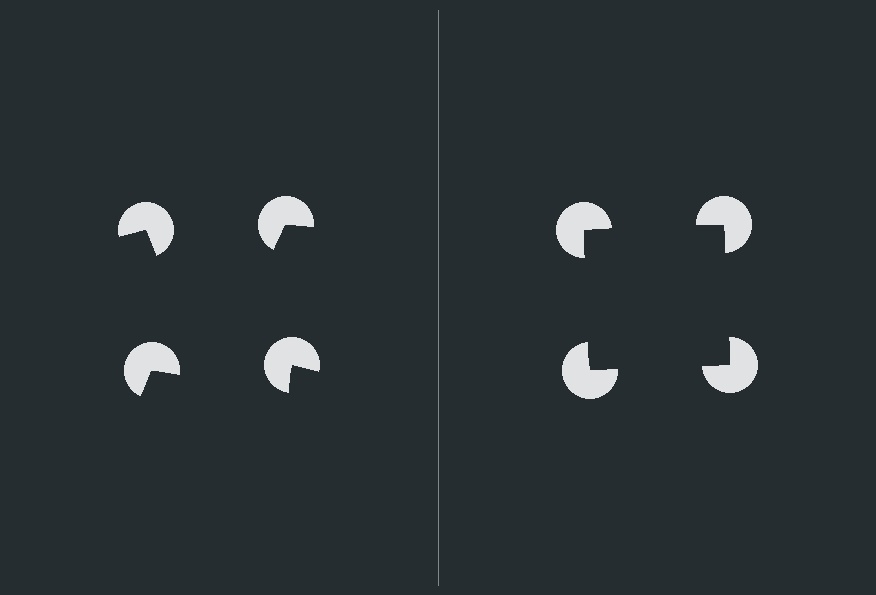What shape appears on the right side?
An illusory square.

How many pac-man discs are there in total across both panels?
8 — 4 on each side.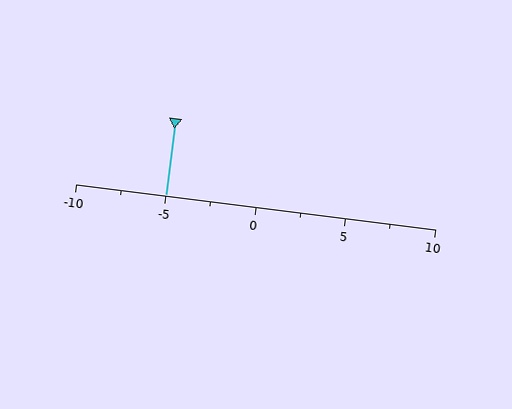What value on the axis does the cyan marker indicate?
The marker indicates approximately -5.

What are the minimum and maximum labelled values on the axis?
The axis runs from -10 to 10.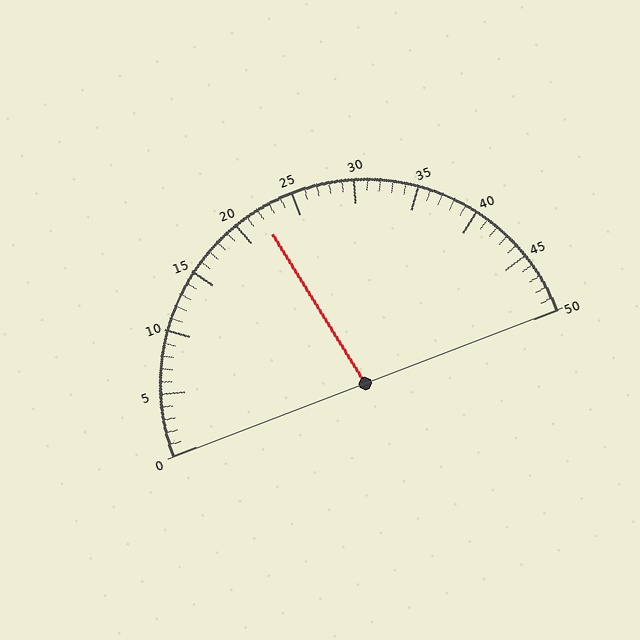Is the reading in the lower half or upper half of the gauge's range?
The reading is in the lower half of the range (0 to 50).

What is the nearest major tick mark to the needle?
The nearest major tick mark is 20.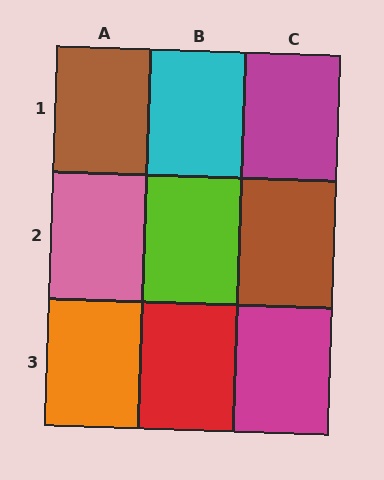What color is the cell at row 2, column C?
Brown.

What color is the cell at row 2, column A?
Pink.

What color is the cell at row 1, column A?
Brown.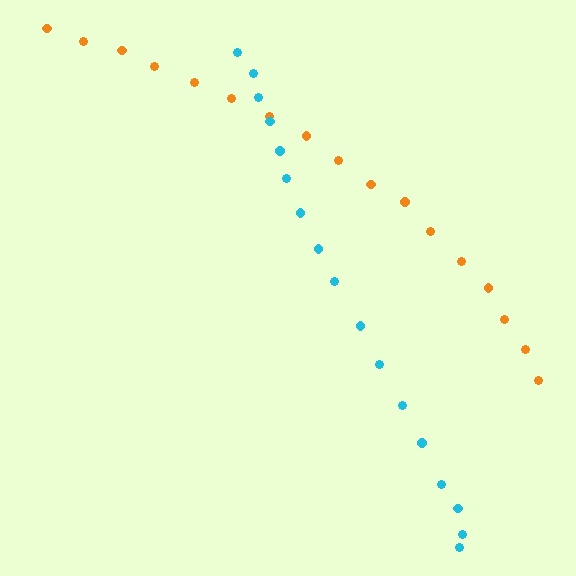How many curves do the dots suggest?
There are 2 distinct paths.